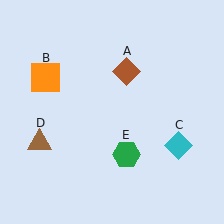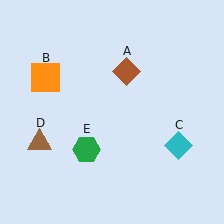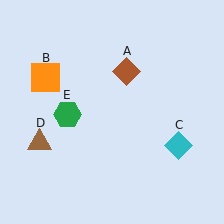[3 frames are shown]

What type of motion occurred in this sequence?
The green hexagon (object E) rotated clockwise around the center of the scene.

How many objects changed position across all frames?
1 object changed position: green hexagon (object E).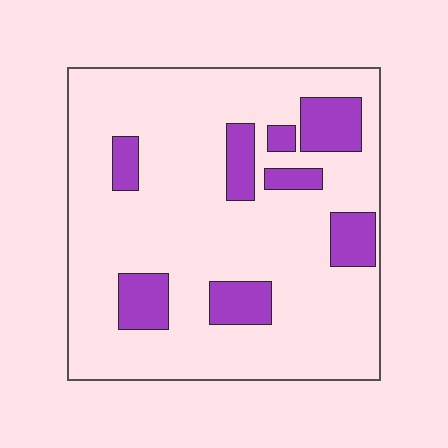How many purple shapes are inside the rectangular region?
8.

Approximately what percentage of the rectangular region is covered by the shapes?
Approximately 20%.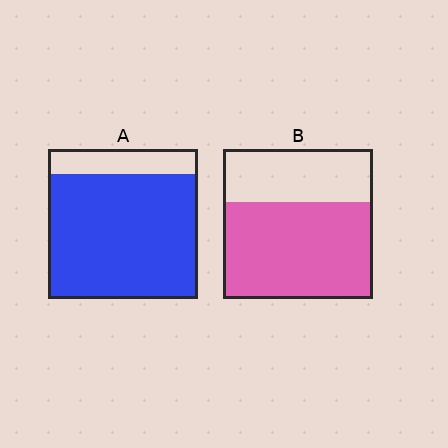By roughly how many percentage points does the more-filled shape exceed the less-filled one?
By roughly 20 percentage points (A over B).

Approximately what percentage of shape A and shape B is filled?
A is approximately 85% and B is approximately 65%.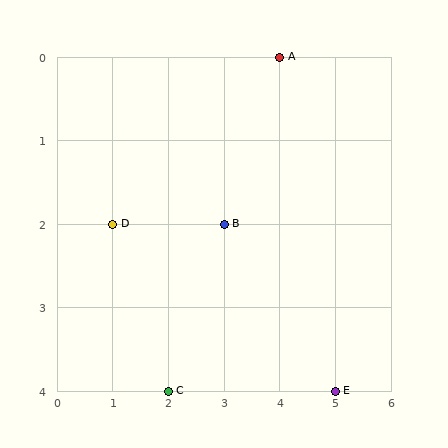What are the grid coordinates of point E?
Point E is at grid coordinates (5, 4).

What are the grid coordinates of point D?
Point D is at grid coordinates (1, 2).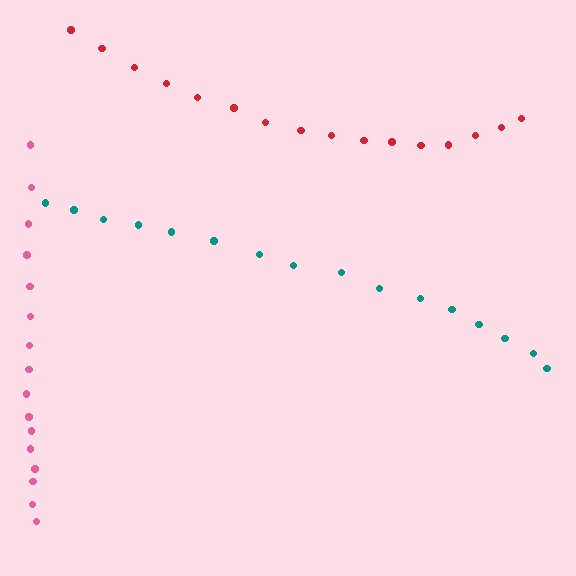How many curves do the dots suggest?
There are 3 distinct paths.